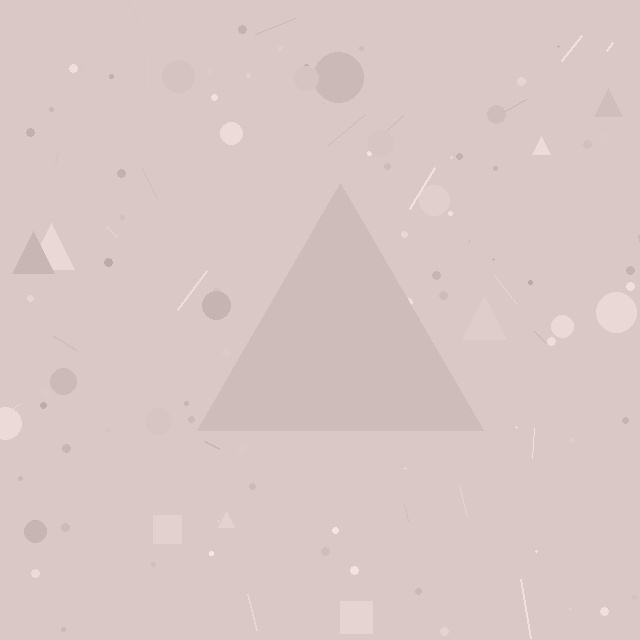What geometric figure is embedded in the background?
A triangle is embedded in the background.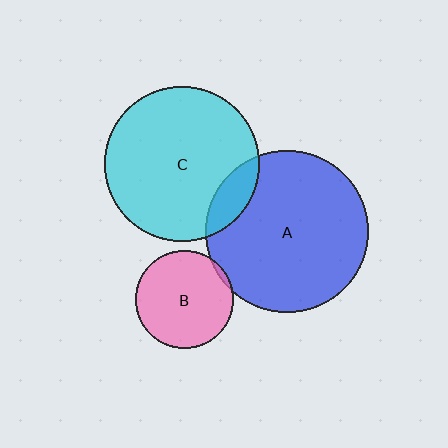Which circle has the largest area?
Circle A (blue).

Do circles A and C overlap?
Yes.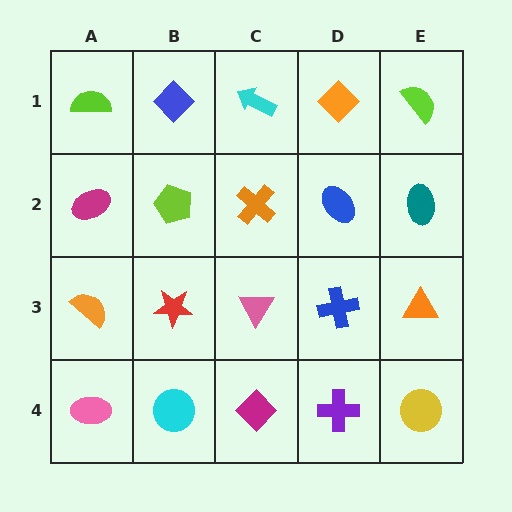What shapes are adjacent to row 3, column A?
A magenta ellipse (row 2, column A), a pink ellipse (row 4, column A), a red star (row 3, column B).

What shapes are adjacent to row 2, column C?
A cyan arrow (row 1, column C), a pink triangle (row 3, column C), a lime pentagon (row 2, column B), a blue ellipse (row 2, column D).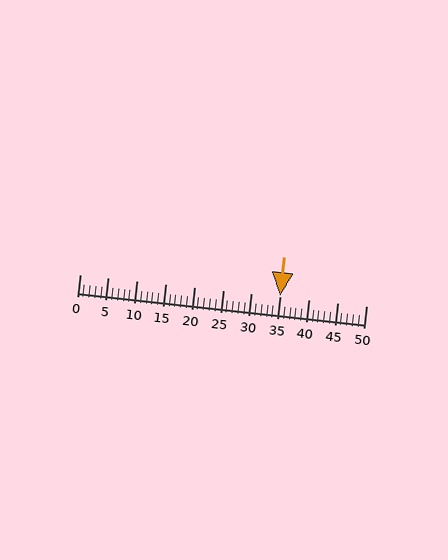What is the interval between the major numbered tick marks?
The major tick marks are spaced 5 units apart.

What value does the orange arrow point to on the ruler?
The orange arrow points to approximately 35.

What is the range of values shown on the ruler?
The ruler shows values from 0 to 50.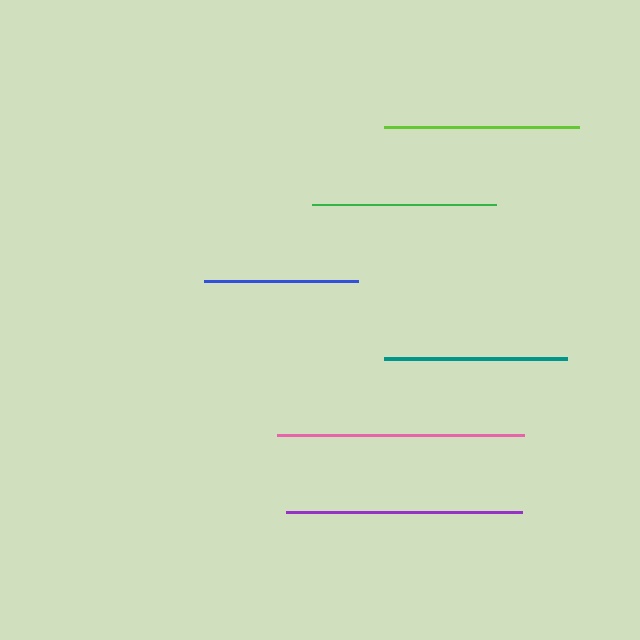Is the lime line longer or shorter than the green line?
The lime line is longer than the green line.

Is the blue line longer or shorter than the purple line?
The purple line is longer than the blue line.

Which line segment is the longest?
The pink line is the longest at approximately 247 pixels.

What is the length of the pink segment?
The pink segment is approximately 247 pixels long.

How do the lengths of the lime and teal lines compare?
The lime and teal lines are approximately the same length.